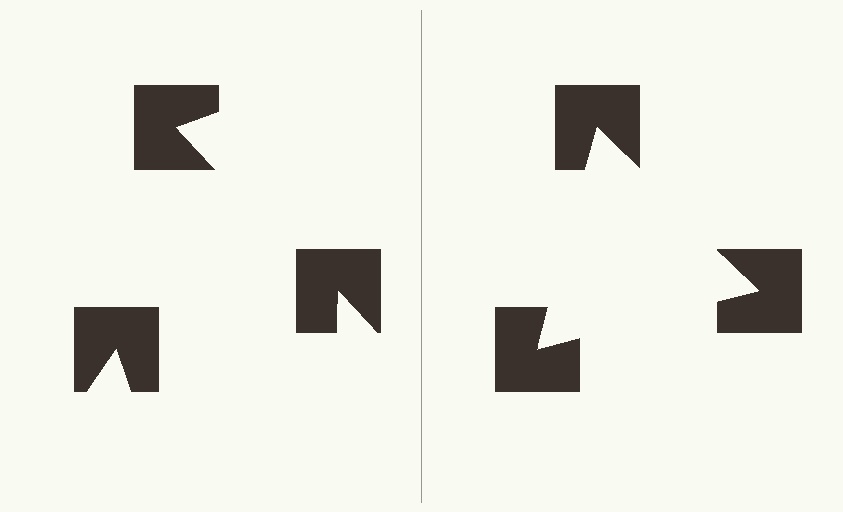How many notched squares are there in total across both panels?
6 — 3 on each side.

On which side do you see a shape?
An illusory triangle appears on the right side. On the left side the wedge cuts are rotated, so no coherent shape forms.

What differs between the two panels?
The notched squares are positioned identically on both sides; only the wedge orientations differ. On the right they align to a triangle; on the left they are misaligned.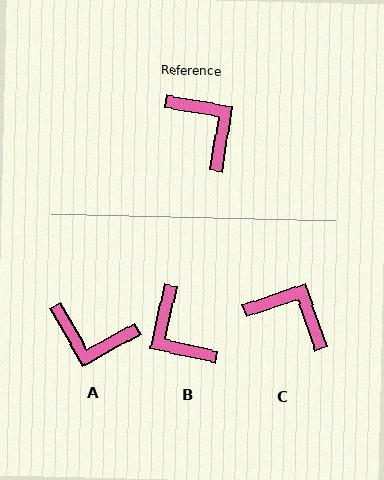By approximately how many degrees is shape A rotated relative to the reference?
Approximately 141 degrees clockwise.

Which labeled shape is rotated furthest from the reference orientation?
B, about 177 degrees away.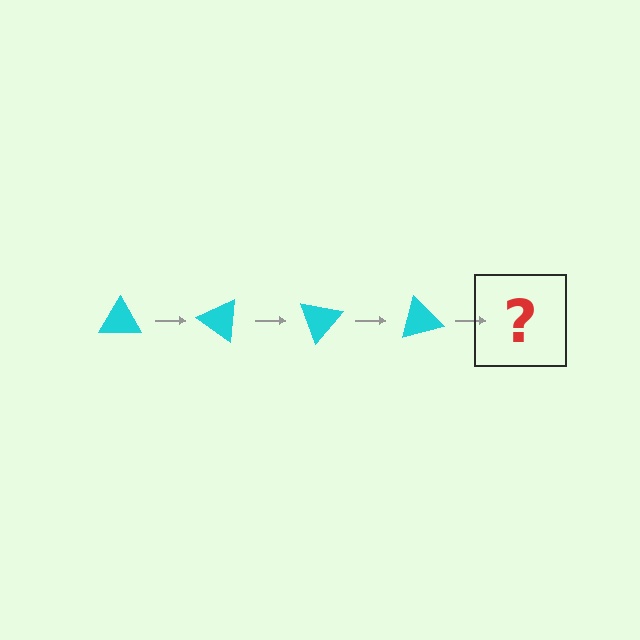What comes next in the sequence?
The next element should be a cyan triangle rotated 140 degrees.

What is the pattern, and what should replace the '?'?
The pattern is that the triangle rotates 35 degrees each step. The '?' should be a cyan triangle rotated 140 degrees.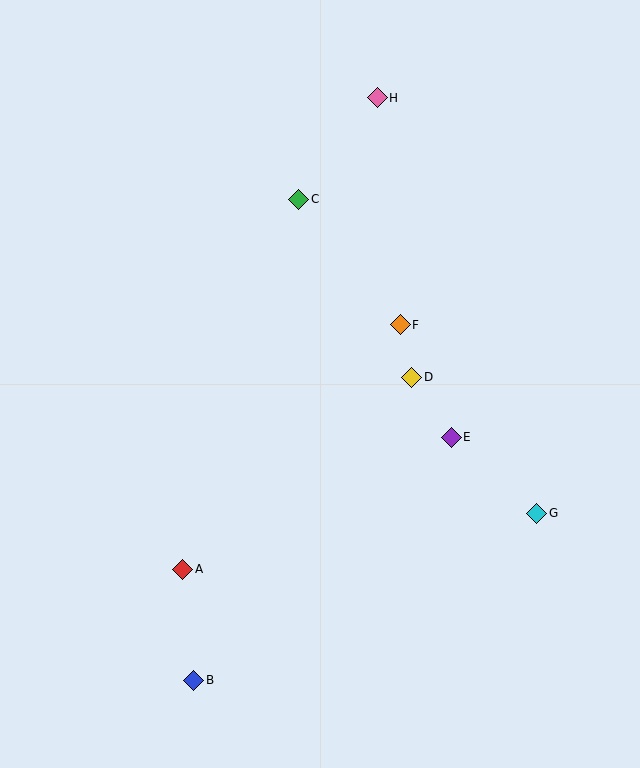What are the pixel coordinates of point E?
Point E is at (451, 437).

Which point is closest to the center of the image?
Point D at (412, 377) is closest to the center.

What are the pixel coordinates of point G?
Point G is at (537, 513).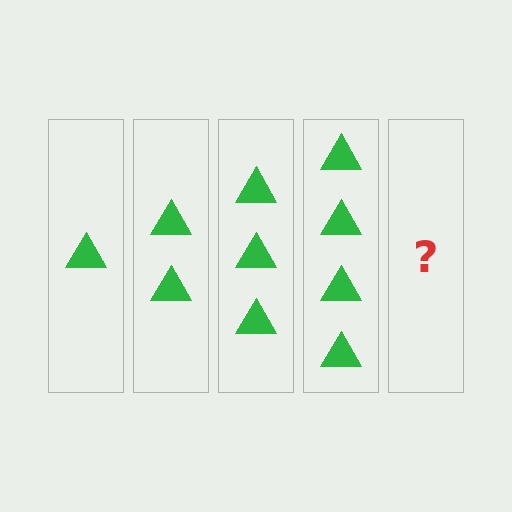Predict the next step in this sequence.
The next step is 5 triangles.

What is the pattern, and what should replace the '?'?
The pattern is that each step adds one more triangle. The '?' should be 5 triangles.